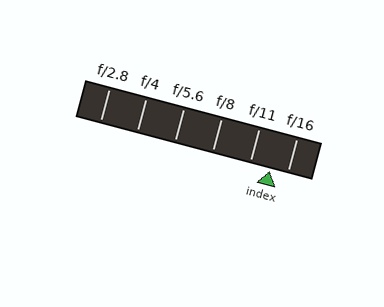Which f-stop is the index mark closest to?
The index mark is closest to f/16.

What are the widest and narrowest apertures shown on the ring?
The widest aperture shown is f/2.8 and the narrowest is f/16.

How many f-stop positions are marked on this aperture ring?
There are 6 f-stop positions marked.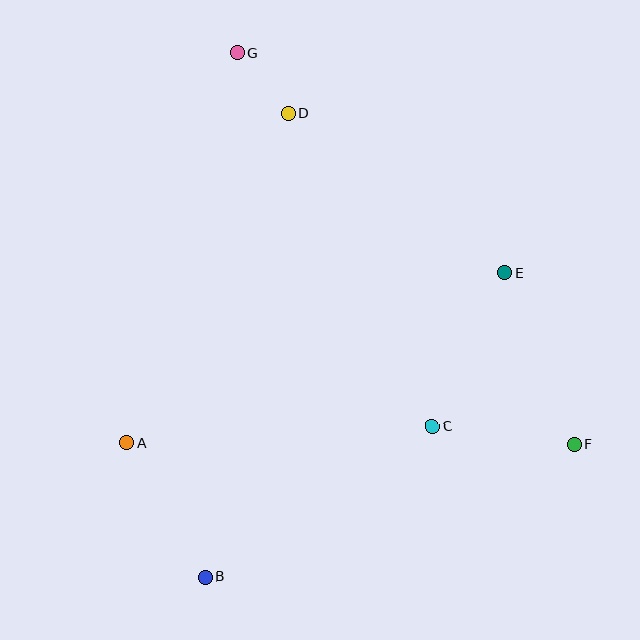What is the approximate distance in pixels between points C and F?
The distance between C and F is approximately 143 pixels.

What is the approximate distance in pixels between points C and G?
The distance between C and G is approximately 421 pixels.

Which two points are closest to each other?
Points D and G are closest to each other.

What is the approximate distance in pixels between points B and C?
The distance between B and C is approximately 272 pixels.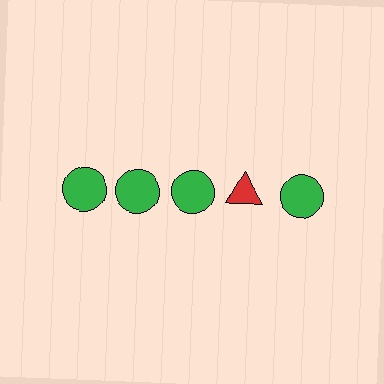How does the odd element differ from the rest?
It differs in both color (red instead of green) and shape (triangle instead of circle).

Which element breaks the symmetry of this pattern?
The red triangle in the top row, second from right column breaks the symmetry. All other shapes are green circles.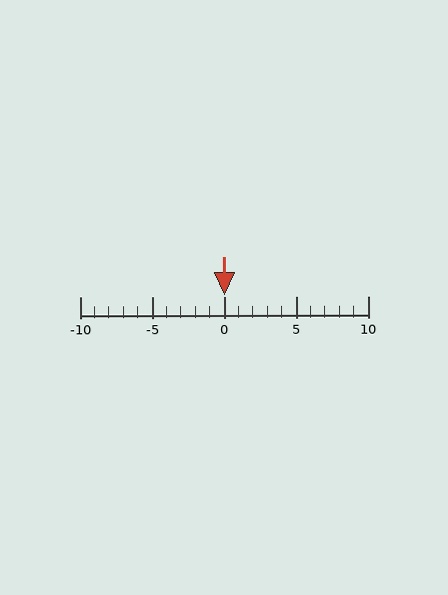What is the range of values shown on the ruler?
The ruler shows values from -10 to 10.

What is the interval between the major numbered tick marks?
The major tick marks are spaced 5 units apart.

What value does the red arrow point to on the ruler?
The red arrow points to approximately 0.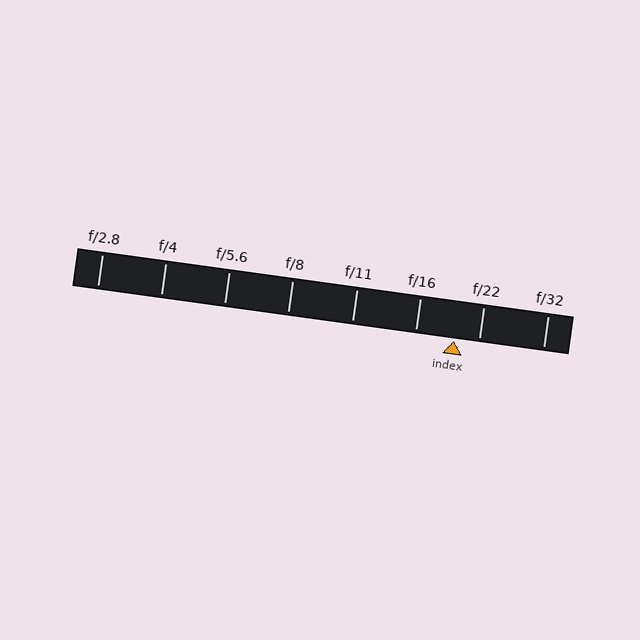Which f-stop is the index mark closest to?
The index mark is closest to f/22.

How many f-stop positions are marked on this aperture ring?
There are 8 f-stop positions marked.